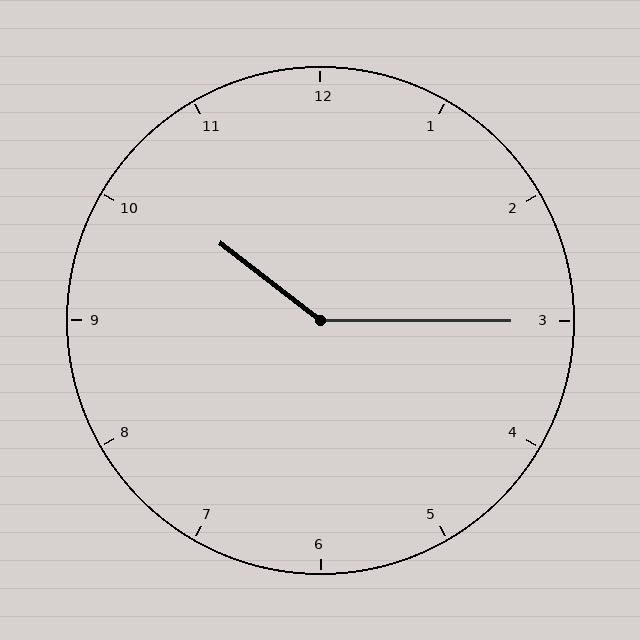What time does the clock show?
10:15.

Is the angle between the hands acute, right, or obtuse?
It is obtuse.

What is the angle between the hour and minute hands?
Approximately 142 degrees.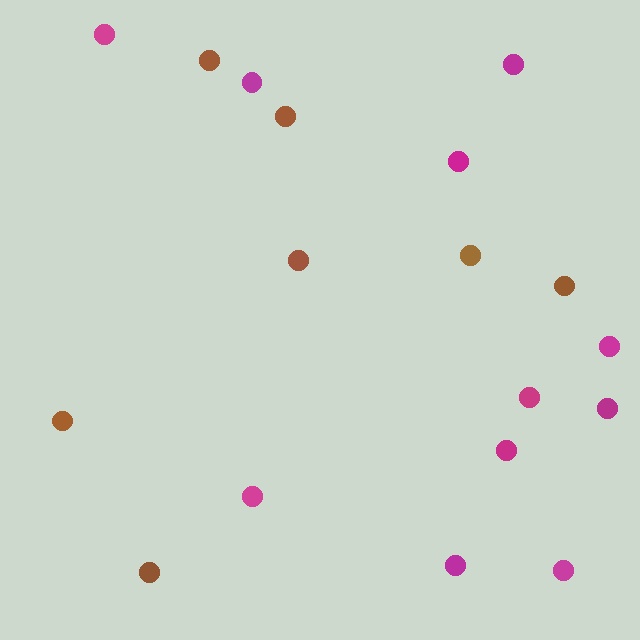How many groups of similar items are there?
There are 2 groups: one group of brown circles (7) and one group of magenta circles (11).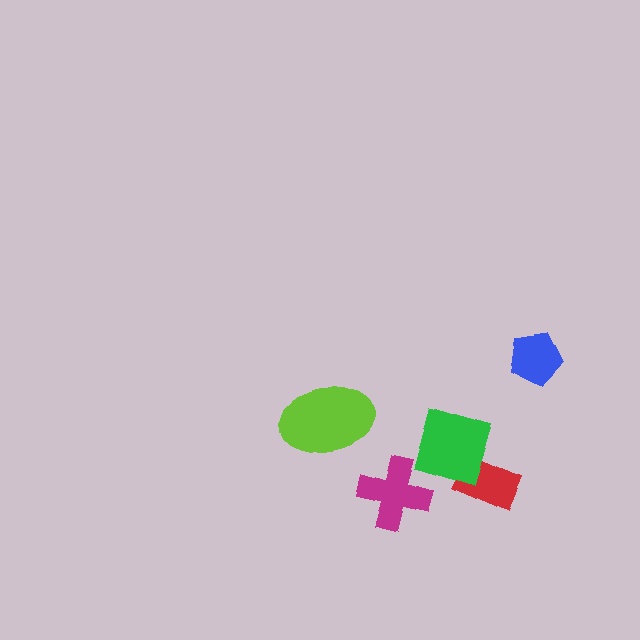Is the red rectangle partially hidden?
Yes, it is partially covered by another shape.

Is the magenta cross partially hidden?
No, no other shape covers it.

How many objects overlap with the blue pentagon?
0 objects overlap with the blue pentagon.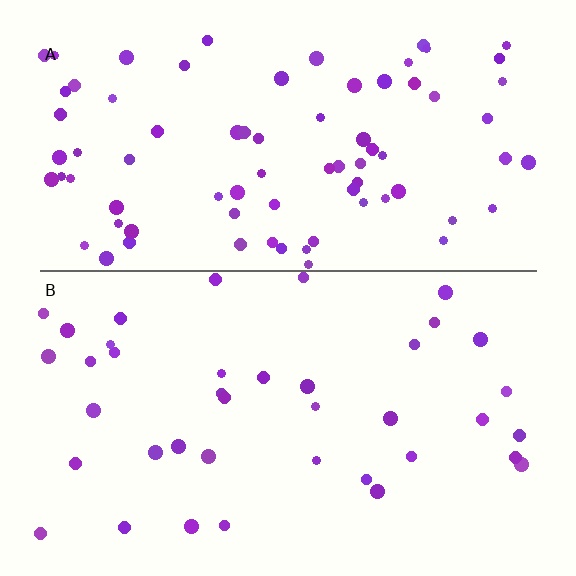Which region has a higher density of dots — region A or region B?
A (the top).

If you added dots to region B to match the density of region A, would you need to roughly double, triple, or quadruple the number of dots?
Approximately double.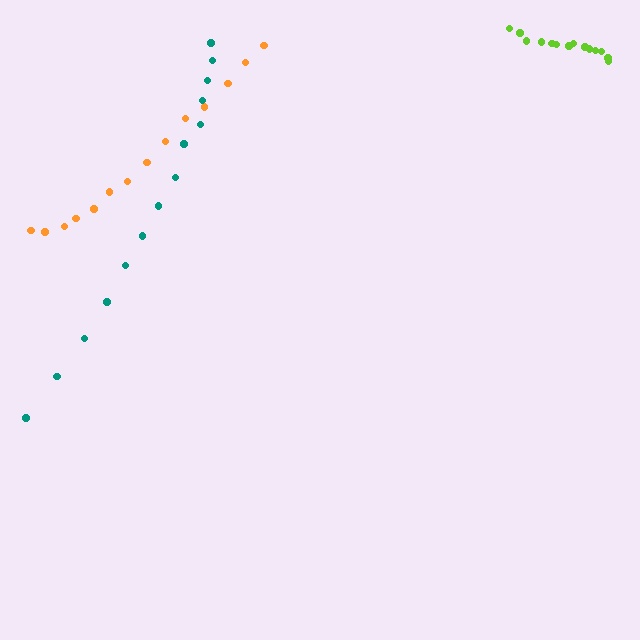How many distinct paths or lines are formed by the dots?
There are 3 distinct paths.